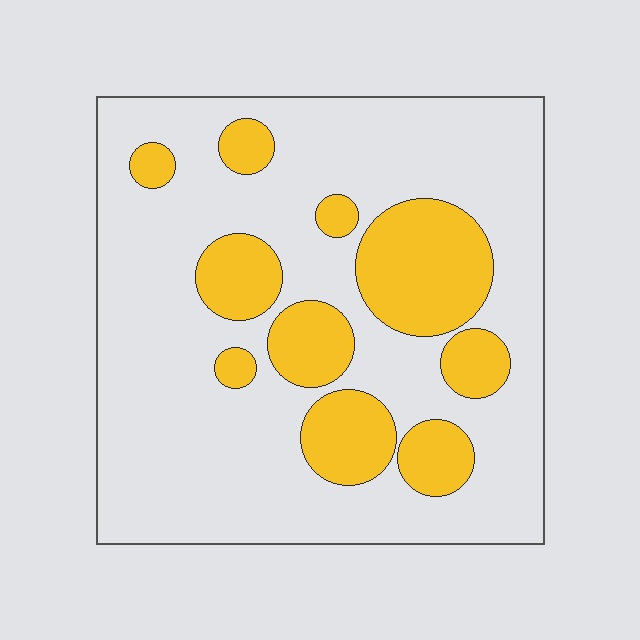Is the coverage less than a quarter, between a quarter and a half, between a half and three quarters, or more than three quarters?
Between a quarter and a half.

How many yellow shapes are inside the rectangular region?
10.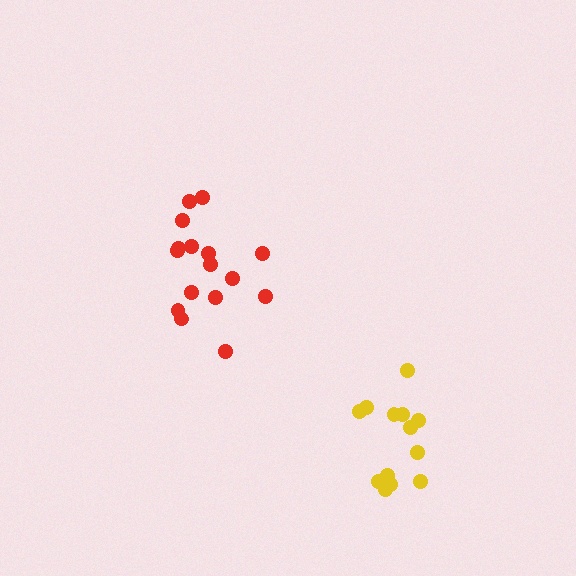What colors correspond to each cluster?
The clusters are colored: red, yellow.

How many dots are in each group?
Group 1: 16 dots, Group 2: 13 dots (29 total).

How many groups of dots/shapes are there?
There are 2 groups.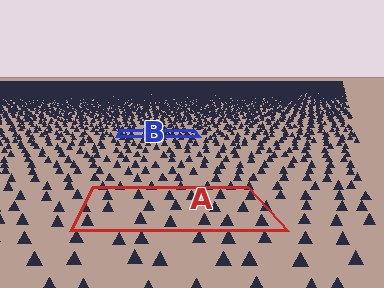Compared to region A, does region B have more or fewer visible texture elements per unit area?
Region B has more texture elements per unit area — they are packed more densely because it is farther away.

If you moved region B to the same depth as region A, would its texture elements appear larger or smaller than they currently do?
They would appear larger. At a closer depth, the same texture elements are projected at a bigger on-screen size.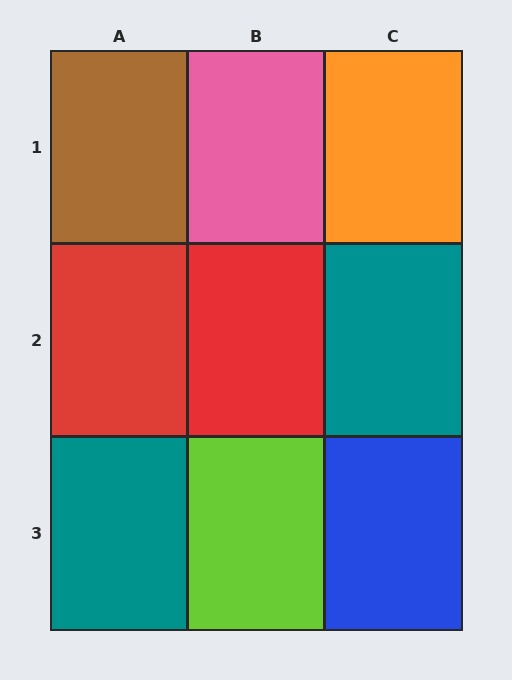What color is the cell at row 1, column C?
Orange.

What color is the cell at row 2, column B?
Red.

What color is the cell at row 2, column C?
Teal.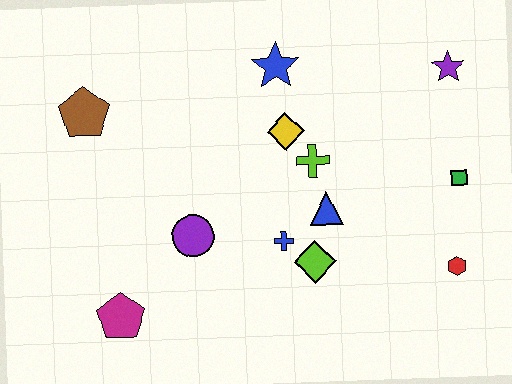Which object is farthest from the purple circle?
The purple star is farthest from the purple circle.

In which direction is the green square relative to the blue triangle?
The green square is to the right of the blue triangle.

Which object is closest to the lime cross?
The yellow diamond is closest to the lime cross.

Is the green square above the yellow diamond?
No